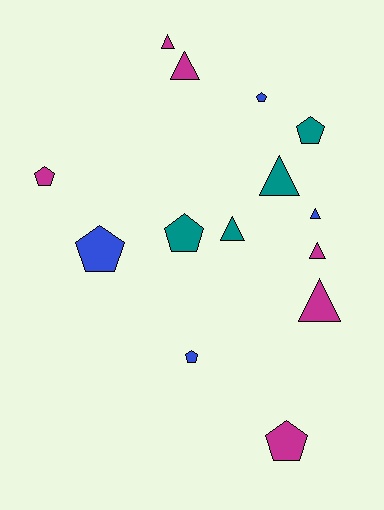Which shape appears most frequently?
Triangle, with 7 objects.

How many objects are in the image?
There are 14 objects.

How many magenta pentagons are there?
There are 2 magenta pentagons.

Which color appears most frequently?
Magenta, with 6 objects.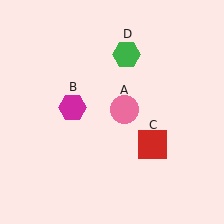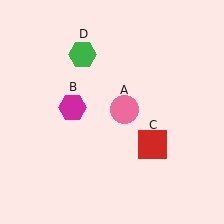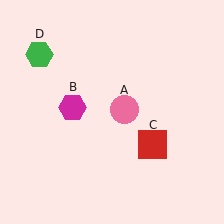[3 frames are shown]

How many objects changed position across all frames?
1 object changed position: green hexagon (object D).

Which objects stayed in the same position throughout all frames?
Pink circle (object A) and magenta hexagon (object B) and red square (object C) remained stationary.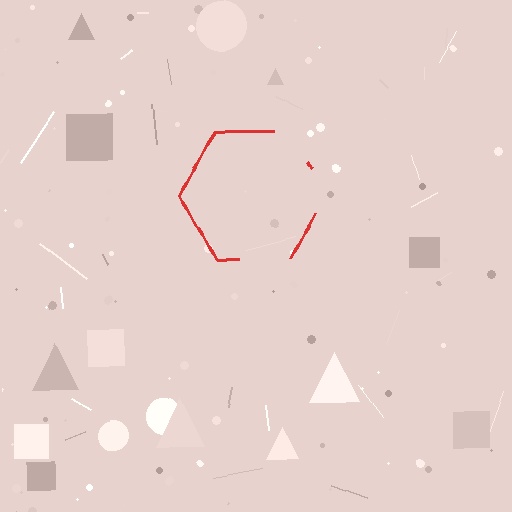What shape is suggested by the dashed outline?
The dashed outline suggests a hexagon.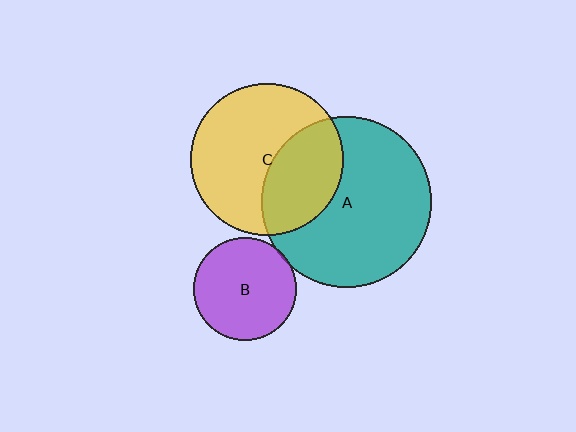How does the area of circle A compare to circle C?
Approximately 1.3 times.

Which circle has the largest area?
Circle A (teal).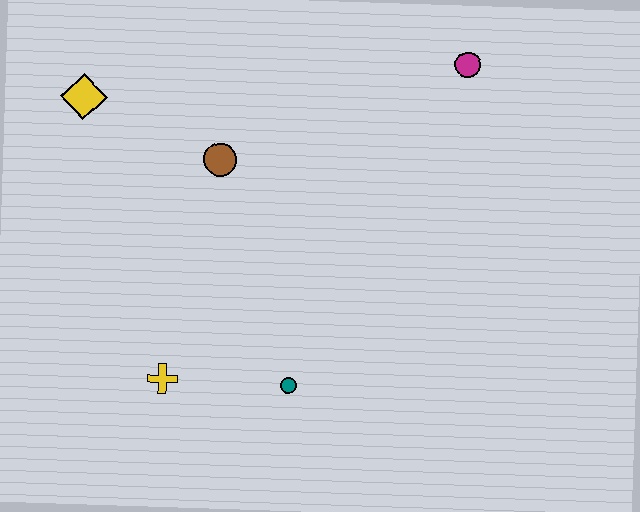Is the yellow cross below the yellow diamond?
Yes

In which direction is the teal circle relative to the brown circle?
The teal circle is below the brown circle.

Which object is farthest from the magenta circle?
The yellow cross is farthest from the magenta circle.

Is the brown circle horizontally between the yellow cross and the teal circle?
Yes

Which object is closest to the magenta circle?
The brown circle is closest to the magenta circle.